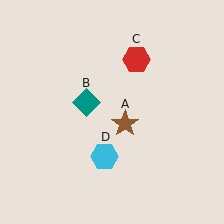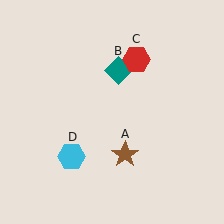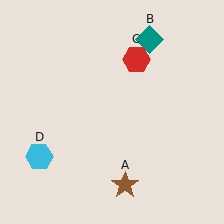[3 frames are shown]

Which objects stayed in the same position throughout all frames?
Red hexagon (object C) remained stationary.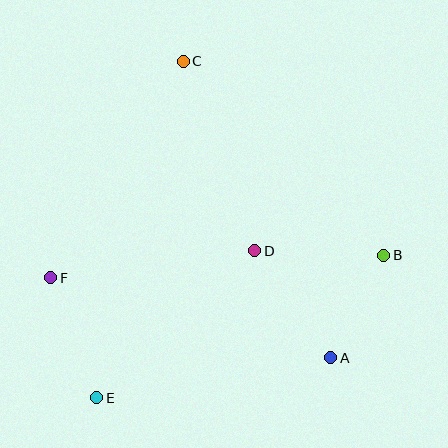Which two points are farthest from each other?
Points C and E are farthest from each other.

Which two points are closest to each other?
Points A and B are closest to each other.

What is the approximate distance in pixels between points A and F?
The distance between A and F is approximately 291 pixels.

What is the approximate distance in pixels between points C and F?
The distance between C and F is approximately 254 pixels.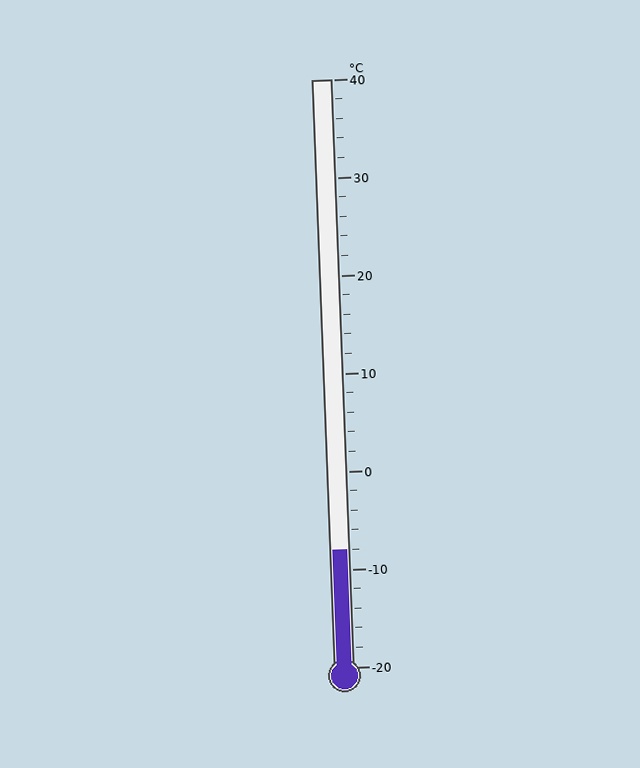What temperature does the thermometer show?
The thermometer shows approximately -8°C.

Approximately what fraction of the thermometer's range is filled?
The thermometer is filled to approximately 20% of its range.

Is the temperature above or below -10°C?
The temperature is above -10°C.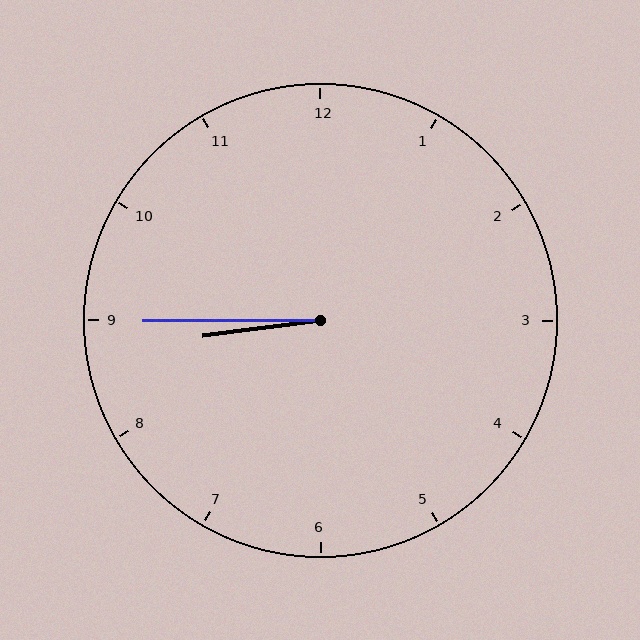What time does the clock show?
8:45.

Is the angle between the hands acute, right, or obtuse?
It is acute.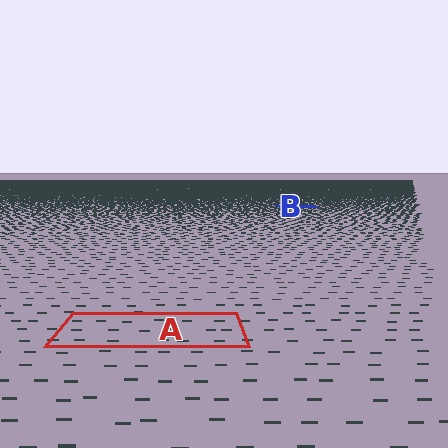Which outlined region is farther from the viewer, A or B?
Region B is farther from the viewer — the texture elements inside it appear smaller and more densely packed.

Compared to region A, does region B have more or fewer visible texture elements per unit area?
Region B has more texture elements per unit area — they are packed more densely because it is farther away.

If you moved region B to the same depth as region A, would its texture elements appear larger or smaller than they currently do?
They would appear larger. At a closer depth, the same texture elements are projected at a bigger on-screen size.